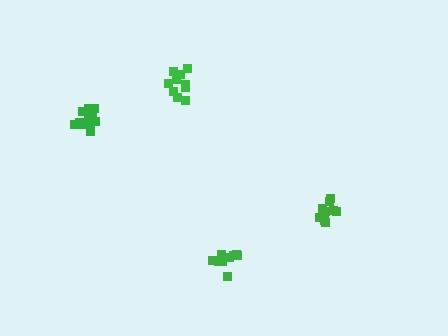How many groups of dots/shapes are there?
There are 4 groups.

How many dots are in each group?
Group 1: 9 dots, Group 2: 10 dots, Group 3: 10 dots, Group 4: 15 dots (44 total).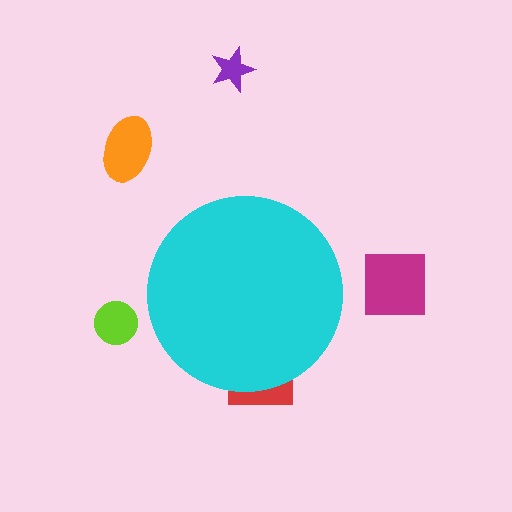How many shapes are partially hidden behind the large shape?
1 shape is partially hidden.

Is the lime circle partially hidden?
No, the lime circle is fully visible.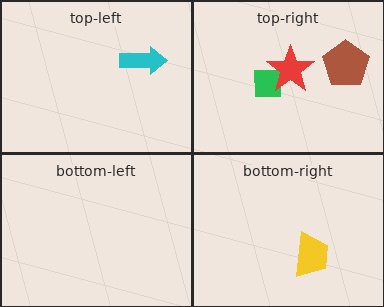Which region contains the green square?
The top-right region.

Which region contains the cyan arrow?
The top-left region.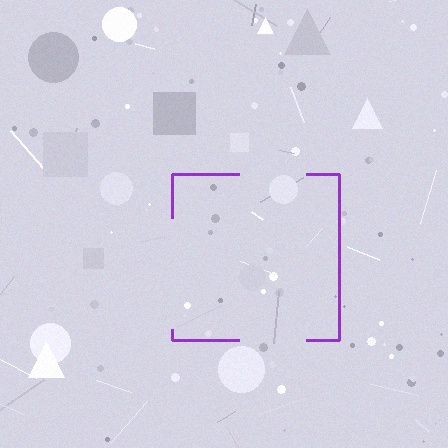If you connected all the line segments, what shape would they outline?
They would outline a square.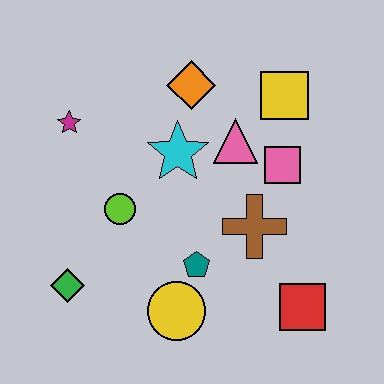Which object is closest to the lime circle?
The cyan star is closest to the lime circle.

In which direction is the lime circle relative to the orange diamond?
The lime circle is below the orange diamond.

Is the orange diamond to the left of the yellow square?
Yes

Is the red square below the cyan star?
Yes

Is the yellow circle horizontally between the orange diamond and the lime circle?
Yes